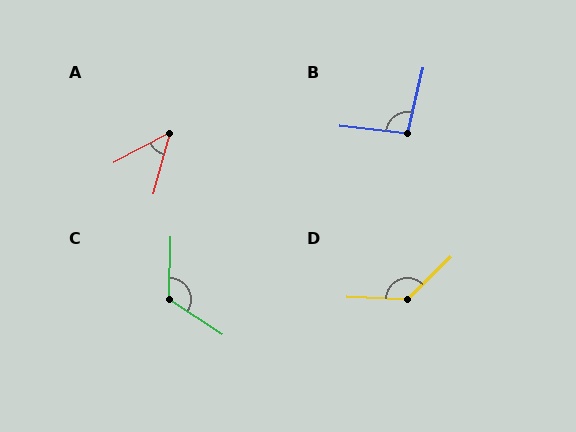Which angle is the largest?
D, at approximately 133 degrees.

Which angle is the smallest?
A, at approximately 48 degrees.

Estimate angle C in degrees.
Approximately 121 degrees.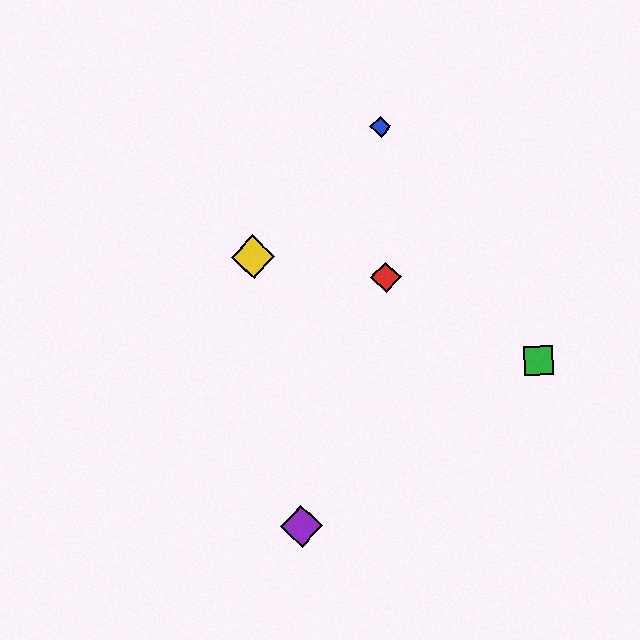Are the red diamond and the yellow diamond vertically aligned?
No, the red diamond is at x≈386 and the yellow diamond is at x≈253.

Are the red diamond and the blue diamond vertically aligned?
Yes, both are at x≈386.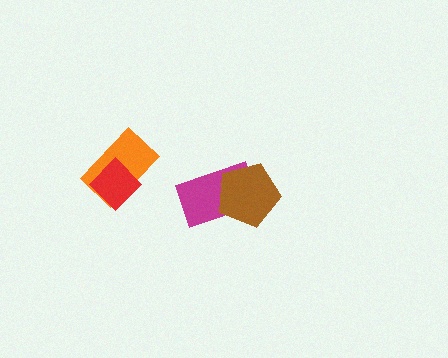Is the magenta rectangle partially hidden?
Yes, it is partially covered by another shape.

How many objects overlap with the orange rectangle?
1 object overlaps with the orange rectangle.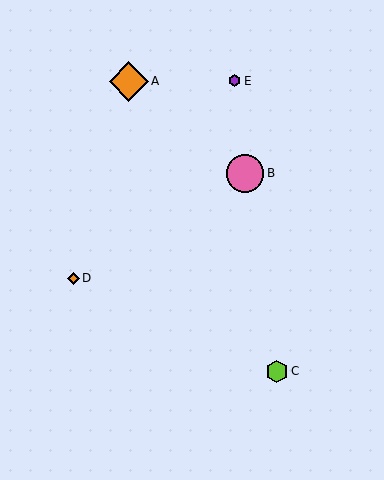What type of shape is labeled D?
Shape D is an orange diamond.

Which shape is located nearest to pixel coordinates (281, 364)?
The lime hexagon (labeled C) at (277, 371) is nearest to that location.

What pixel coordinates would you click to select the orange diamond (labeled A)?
Click at (129, 81) to select the orange diamond A.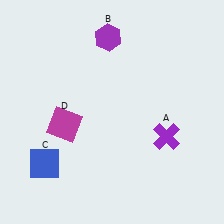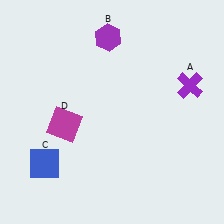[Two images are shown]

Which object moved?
The purple cross (A) moved up.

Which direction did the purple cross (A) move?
The purple cross (A) moved up.